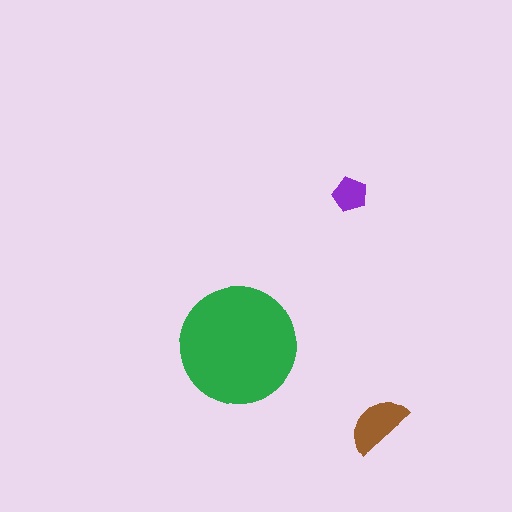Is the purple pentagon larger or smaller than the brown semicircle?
Smaller.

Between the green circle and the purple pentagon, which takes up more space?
The green circle.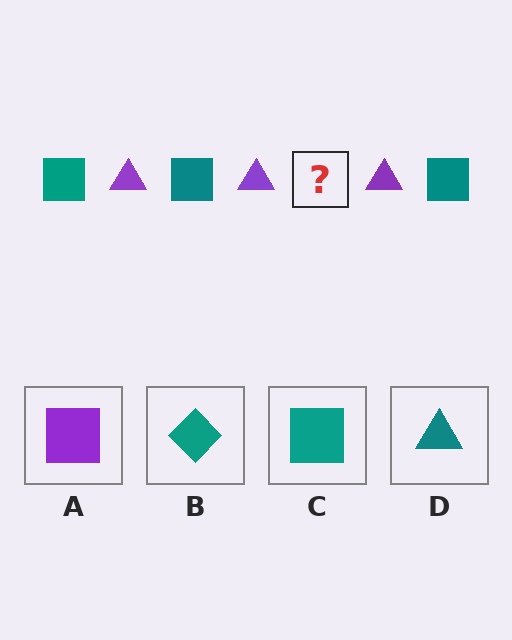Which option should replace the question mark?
Option C.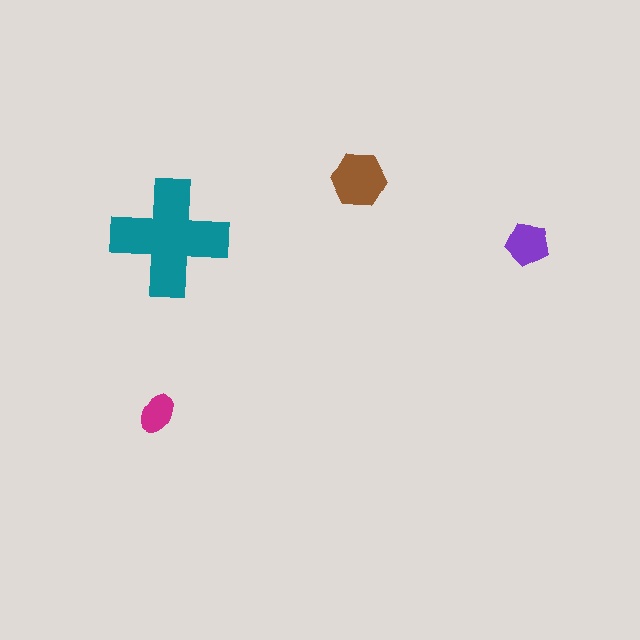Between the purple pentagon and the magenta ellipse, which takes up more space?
The purple pentagon.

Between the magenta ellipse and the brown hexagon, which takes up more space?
The brown hexagon.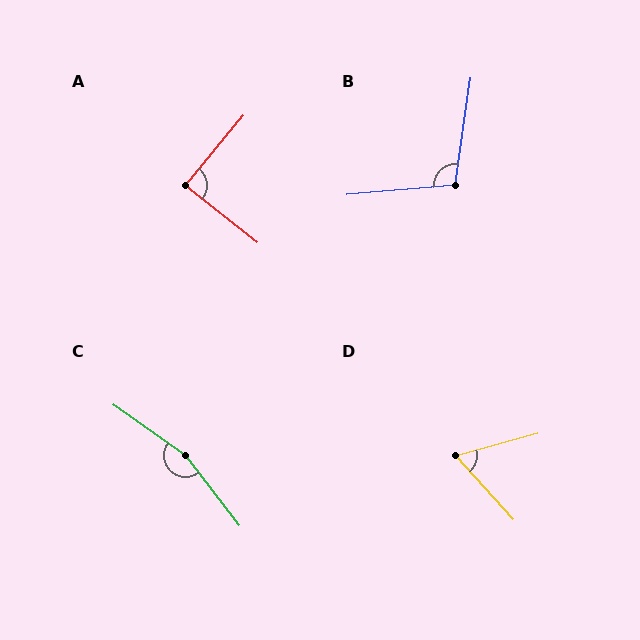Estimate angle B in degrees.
Approximately 104 degrees.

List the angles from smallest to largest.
D (63°), A (88°), B (104°), C (163°).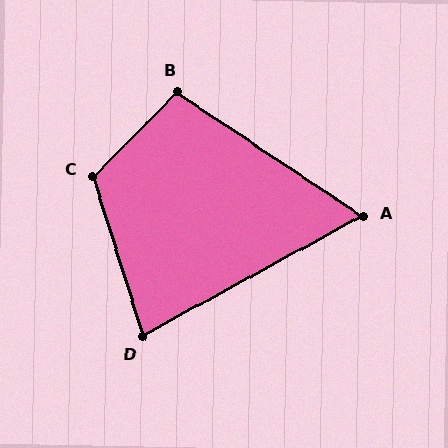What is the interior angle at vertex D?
Approximately 79 degrees (acute).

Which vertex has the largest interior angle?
C, at approximately 118 degrees.